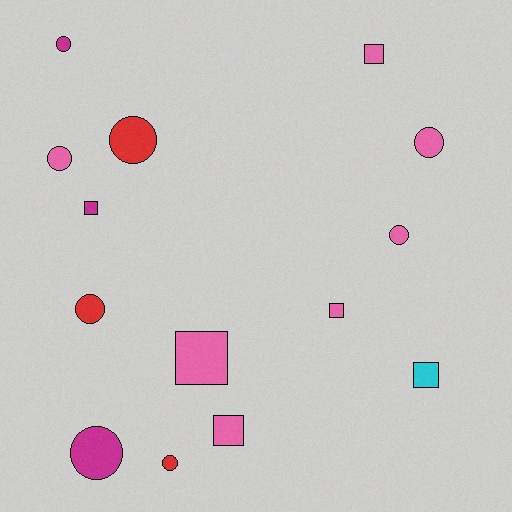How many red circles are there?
There are 3 red circles.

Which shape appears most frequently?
Circle, with 8 objects.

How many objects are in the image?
There are 14 objects.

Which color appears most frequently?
Pink, with 7 objects.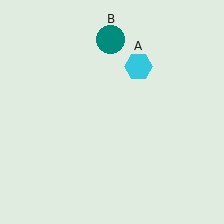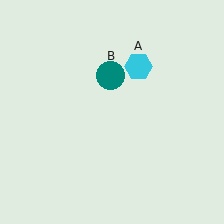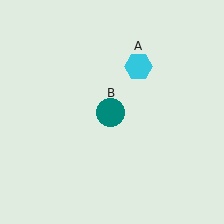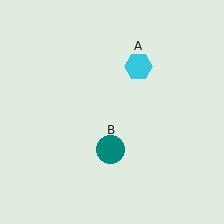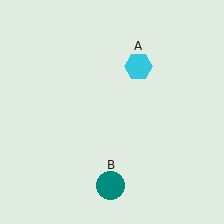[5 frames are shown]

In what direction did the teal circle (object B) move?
The teal circle (object B) moved down.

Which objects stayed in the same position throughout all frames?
Cyan hexagon (object A) remained stationary.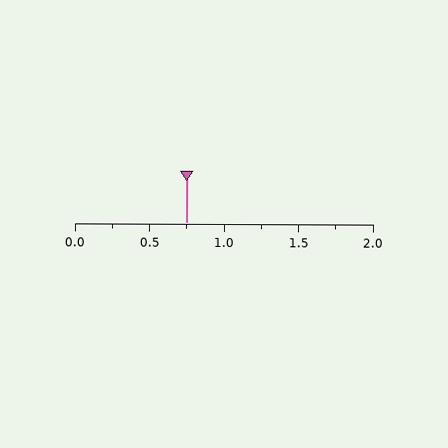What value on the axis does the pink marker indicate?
The marker indicates approximately 0.75.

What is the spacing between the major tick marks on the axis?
The major ticks are spaced 0.5 apart.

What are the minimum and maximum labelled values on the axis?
The axis runs from 0.0 to 2.0.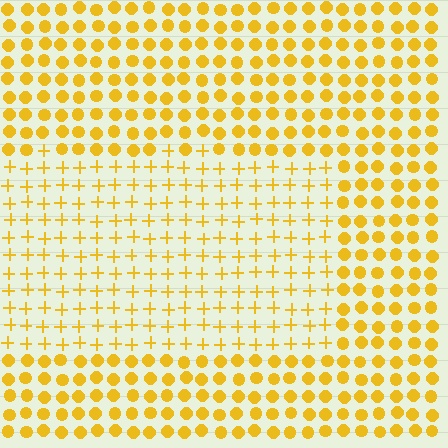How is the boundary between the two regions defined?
The boundary is defined by a change in element shape: plus signs inside vs. circles outside. All elements share the same color and spacing.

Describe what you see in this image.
The image is filled with small yellow elements arranged in a uniform grid. A rectangle-shaped region contains plus signs, while the surrounding area contains circles. The boundary is defined purely by the change in element shape.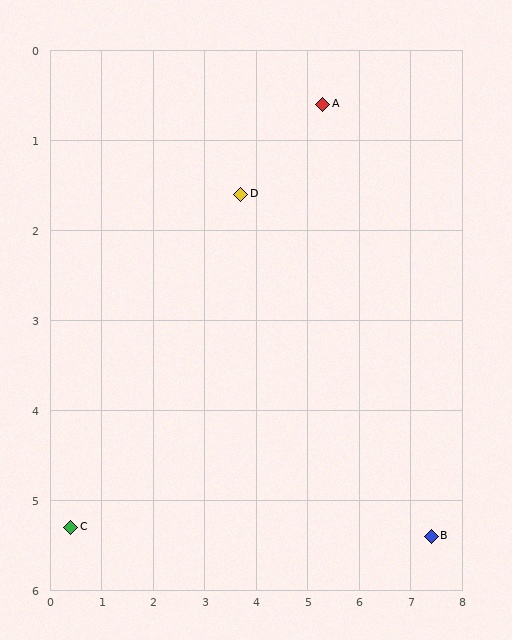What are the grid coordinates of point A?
Point A is at approximately (5.3, 0.6).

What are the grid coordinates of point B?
Point B is at approximately (7.4, 5.4).